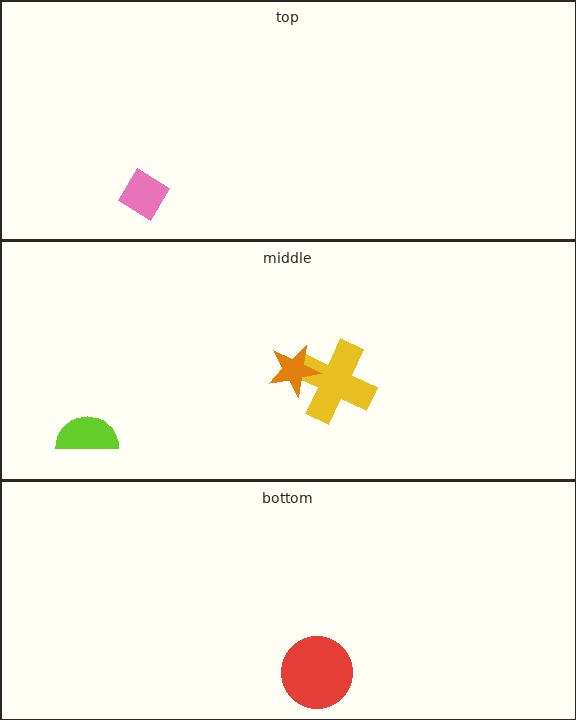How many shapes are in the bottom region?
1.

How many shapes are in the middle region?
3.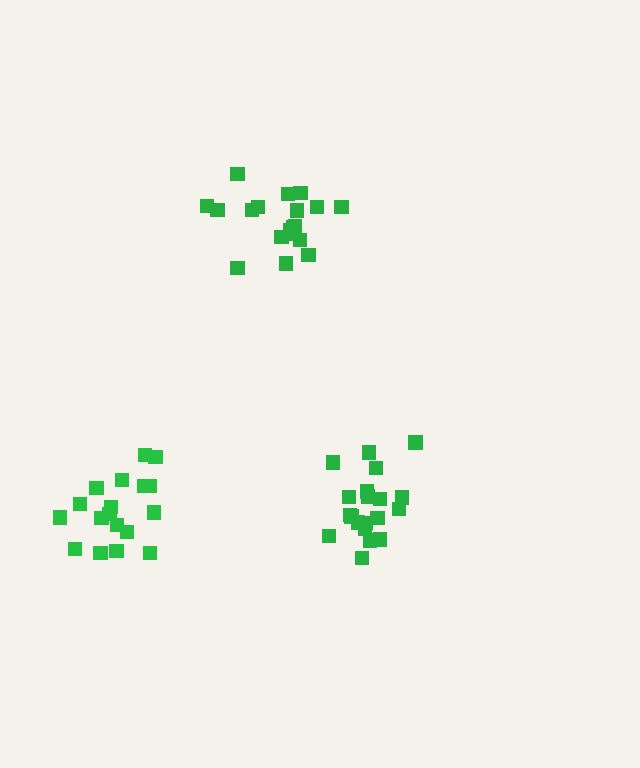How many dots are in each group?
Group 1: 20 dots, Group 2: 19 dots, Group 3: 18 dots (57 total).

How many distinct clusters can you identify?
There are 3 distinct clusters.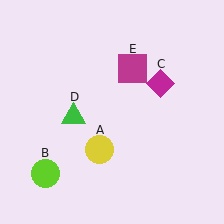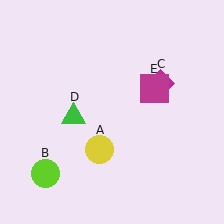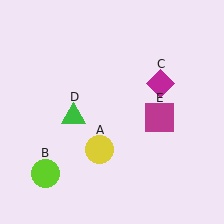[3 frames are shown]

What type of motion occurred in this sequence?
The magenta square (object E) rotated clockwise around the center of the scene.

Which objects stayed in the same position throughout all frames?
Yellow circle (object A) and lime circle (object B) and magenta diamond (object C) and green triangle (object D) remained stationary.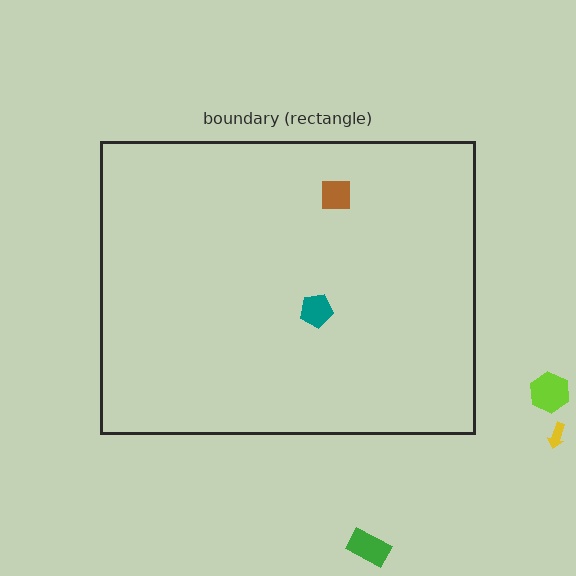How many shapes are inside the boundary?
2 inside, 3 outside.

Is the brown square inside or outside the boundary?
Inside.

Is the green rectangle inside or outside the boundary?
Outside.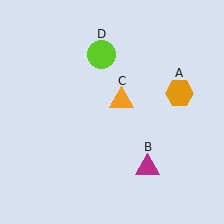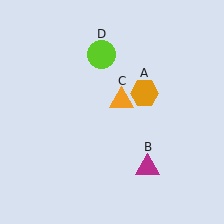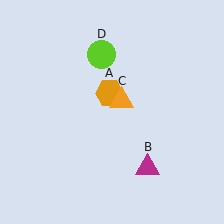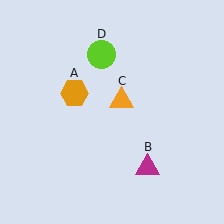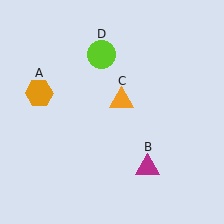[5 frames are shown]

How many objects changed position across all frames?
1 object changed position: orange hexagon (object A).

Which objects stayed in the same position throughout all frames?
Magenta triangle (object B) and orange triangle (object C) and lime circle (object D) remained stationary.